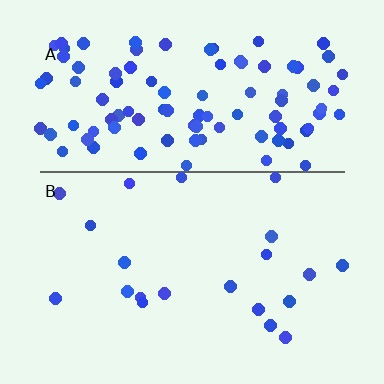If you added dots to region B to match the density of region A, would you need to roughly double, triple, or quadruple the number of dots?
Approximately quadruple.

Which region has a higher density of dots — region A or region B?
A (the top).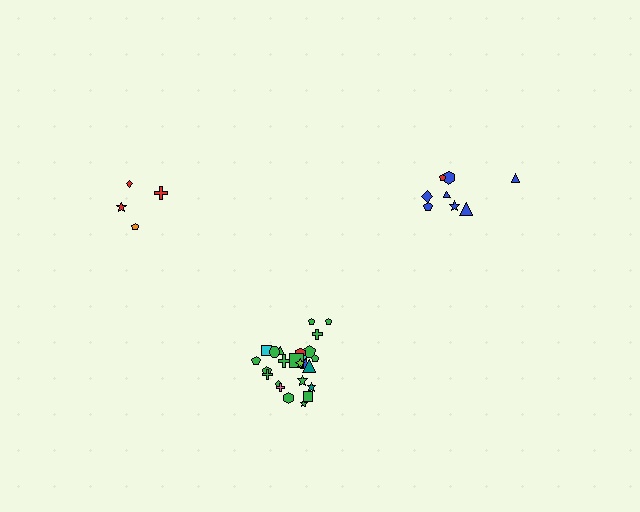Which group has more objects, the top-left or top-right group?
The top-right group.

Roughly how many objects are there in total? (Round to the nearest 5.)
Roughly 35 objects in total.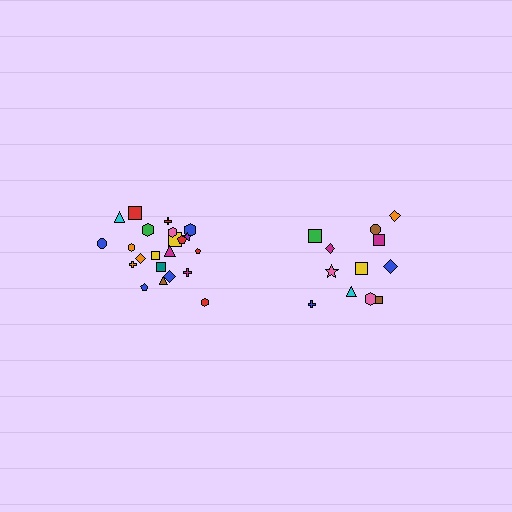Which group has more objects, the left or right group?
The left group.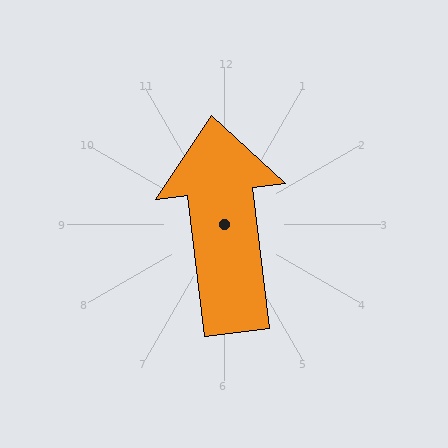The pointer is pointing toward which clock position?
Roughly 12 o'clock.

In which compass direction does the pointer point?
North.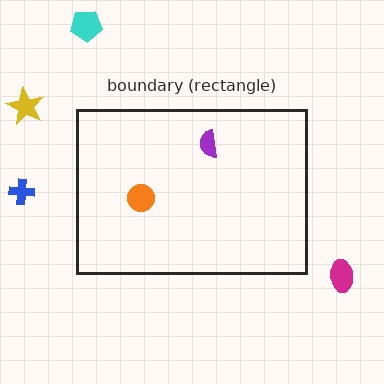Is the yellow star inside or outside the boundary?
Outside.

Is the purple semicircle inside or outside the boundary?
Inside.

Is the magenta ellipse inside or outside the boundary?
Outside.